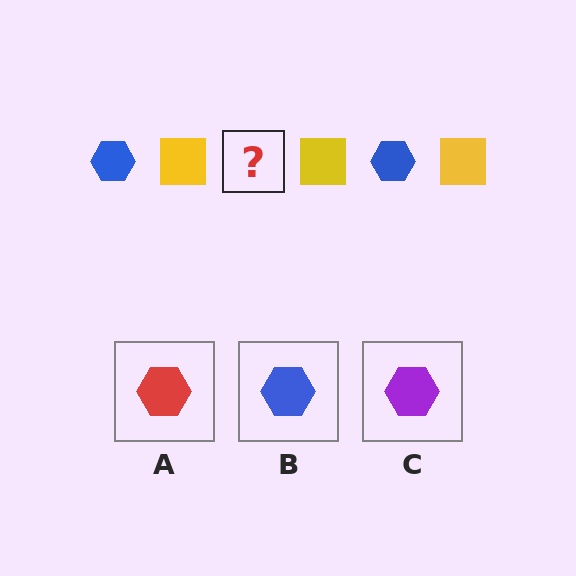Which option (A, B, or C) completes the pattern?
B.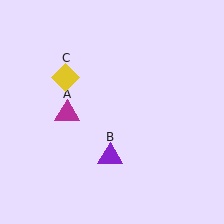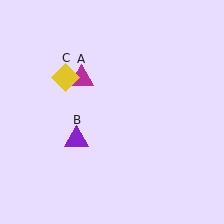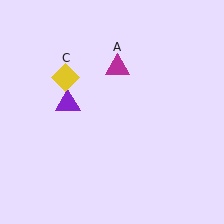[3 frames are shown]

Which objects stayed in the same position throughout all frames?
Yellow diamond (object C) remained stationary.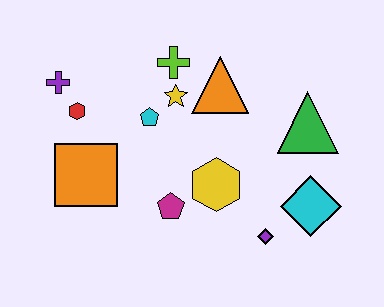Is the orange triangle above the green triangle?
Yes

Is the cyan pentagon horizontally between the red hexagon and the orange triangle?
Yes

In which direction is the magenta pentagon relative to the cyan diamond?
The magenta pentagon is to the left of the cyan diamond.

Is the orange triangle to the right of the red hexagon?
Yes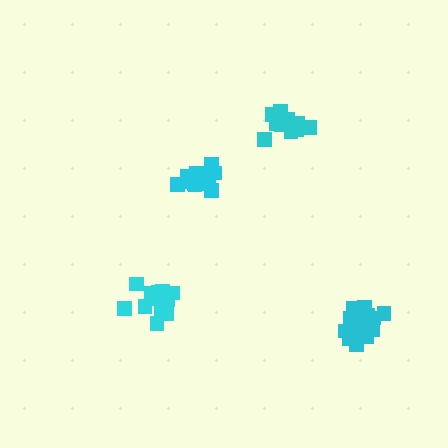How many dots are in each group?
Group 1: 13 dots, Group 2: 12 dots, Group 3: 13 dots, Group 4: 15 dots (53 total).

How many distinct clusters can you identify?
There are 4 distinct clusters.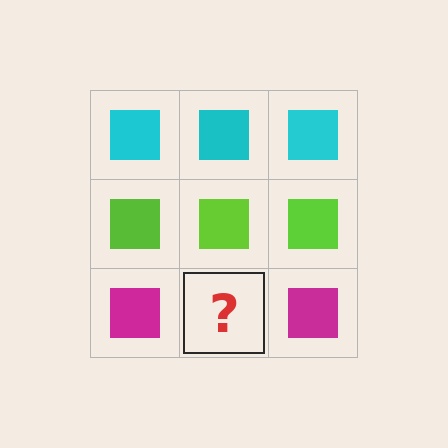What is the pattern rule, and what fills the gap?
The rule is that each row has a consistent color. The gap should be filled with a magenta square.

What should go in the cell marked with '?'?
The missing cell should contain a magenta square.